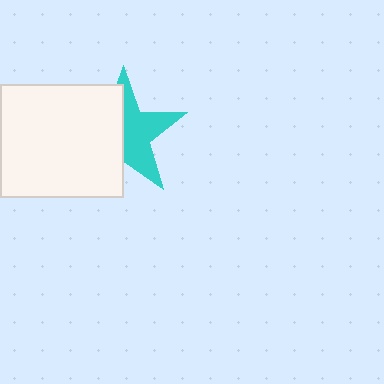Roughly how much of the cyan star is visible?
About half of it is visible (roughly 51%).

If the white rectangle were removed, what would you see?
You would see the complete cyan star.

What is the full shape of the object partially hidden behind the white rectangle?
The partially hidden object is a cyan star.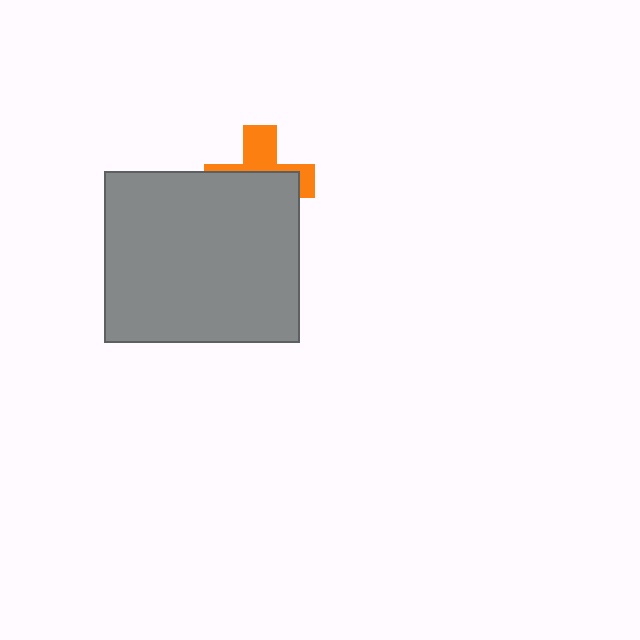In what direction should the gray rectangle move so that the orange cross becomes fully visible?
The gray rectangle should move down. That is the shortest direction to clear the overlap and leave the orange cross fully visible.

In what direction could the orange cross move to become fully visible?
The orange cross could move up. That would shift it out from behind the gray rectangle entirely.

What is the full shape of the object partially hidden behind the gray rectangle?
The partially hidden object is an orange cross.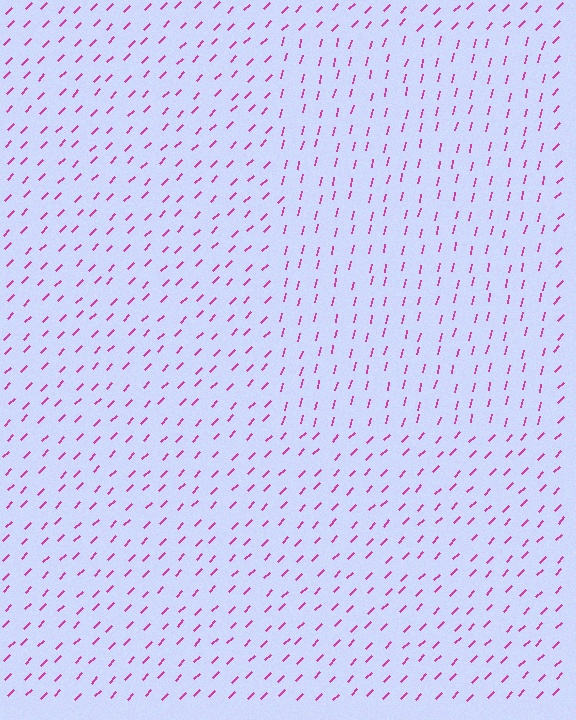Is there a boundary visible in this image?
Yes, there is a texture boundary formed by a change in line orientation.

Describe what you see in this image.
The image is filled with small magenta line segments. A rectangle region in the image has lines oriented differently from the surrounding lines, creating a visible texture boundary.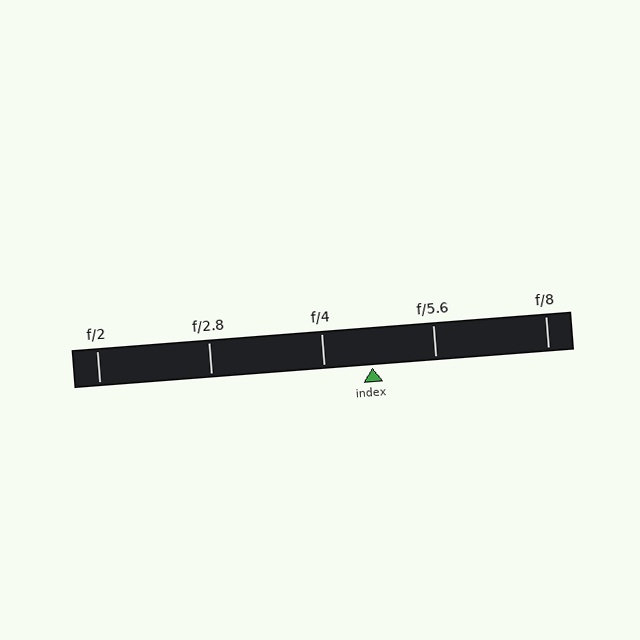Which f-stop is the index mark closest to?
The index mark is closest to f/4.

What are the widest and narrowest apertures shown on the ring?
The widest aperture shown is f/2 and the narrowest is f/8.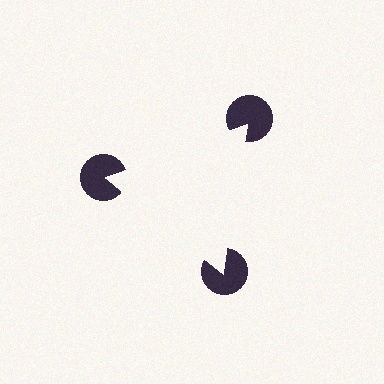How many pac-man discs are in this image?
There are 3 — one at each vertex of the illusory triangle.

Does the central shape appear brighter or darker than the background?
It typically appears slightly brighter than the background, even though no actual brightness change is drawn.